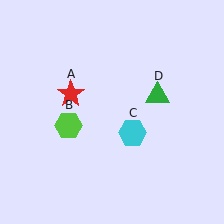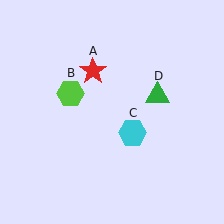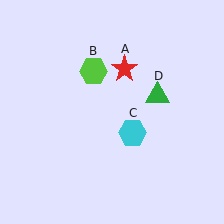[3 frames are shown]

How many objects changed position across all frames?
2 objects changed position: red star (object A), lime hexagon (object B).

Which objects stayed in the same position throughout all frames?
Cyan hexagon (object C) and green triangle (object D) remained stationary.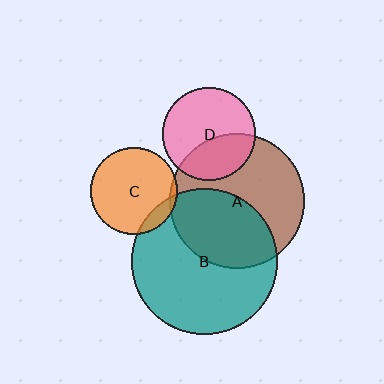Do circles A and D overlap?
Yes.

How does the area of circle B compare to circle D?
Approximately 2.4 times.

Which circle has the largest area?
Circle B (teal).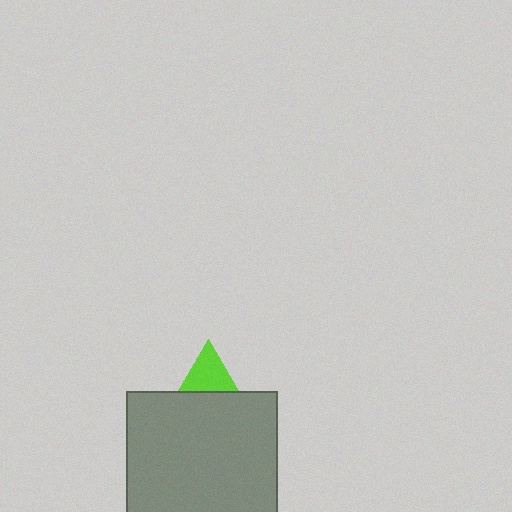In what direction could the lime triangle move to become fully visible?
The lime triangle could move up. That would shift it out from behind the gray rectangle entirely.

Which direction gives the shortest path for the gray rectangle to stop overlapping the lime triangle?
Moving down gives the shortest separation.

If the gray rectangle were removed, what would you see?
You would see the complete lime triangle.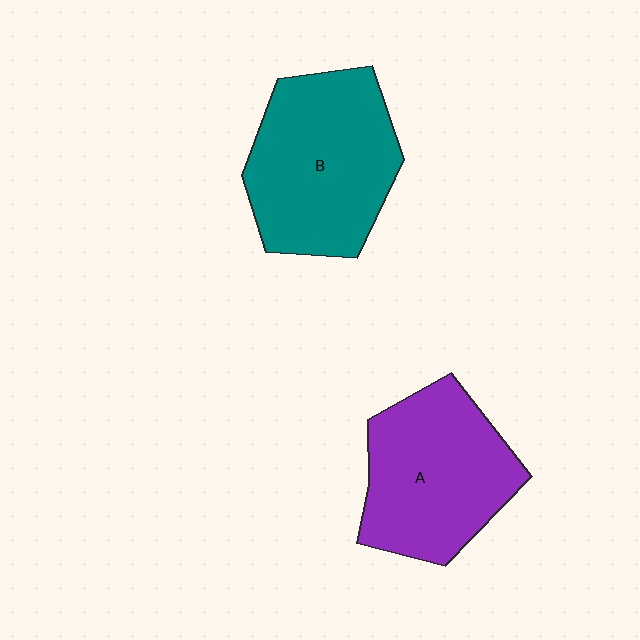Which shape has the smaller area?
Shape A (purple).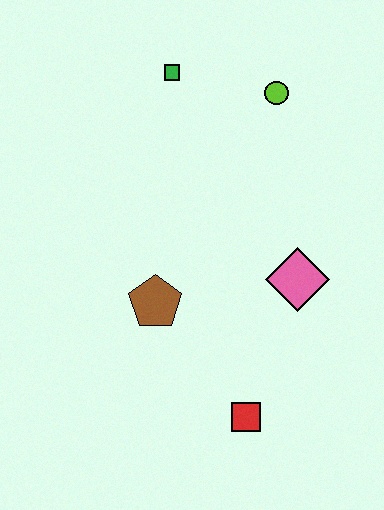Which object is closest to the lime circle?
The green square is closest to the lime circle.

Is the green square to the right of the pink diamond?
No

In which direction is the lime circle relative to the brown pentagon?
The lime circle is above the brown pentagon.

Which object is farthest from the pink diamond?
The green square is farthest from the pink diamond.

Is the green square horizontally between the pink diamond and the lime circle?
No